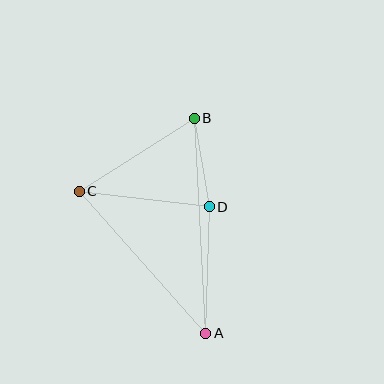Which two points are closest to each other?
Points B and D are closest to each other.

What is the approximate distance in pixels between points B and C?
The distance between B and C is approximately 136 pixels.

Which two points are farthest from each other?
Points A and B are farthest from each other.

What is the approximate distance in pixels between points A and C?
The distance between A and C is approximately 190 pixels.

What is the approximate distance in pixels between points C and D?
The distance between C and D is approximately 131 pixels.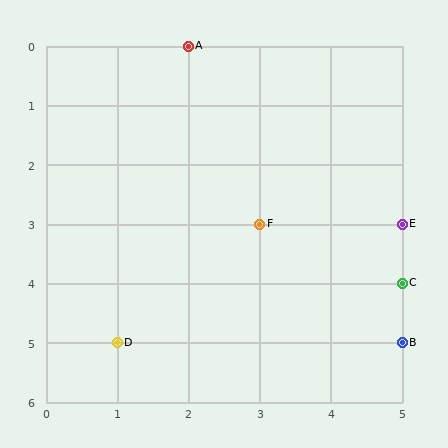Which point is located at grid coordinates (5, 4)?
Point C is at (5, 4).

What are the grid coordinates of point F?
Point F is at grid coordinates (3, 3).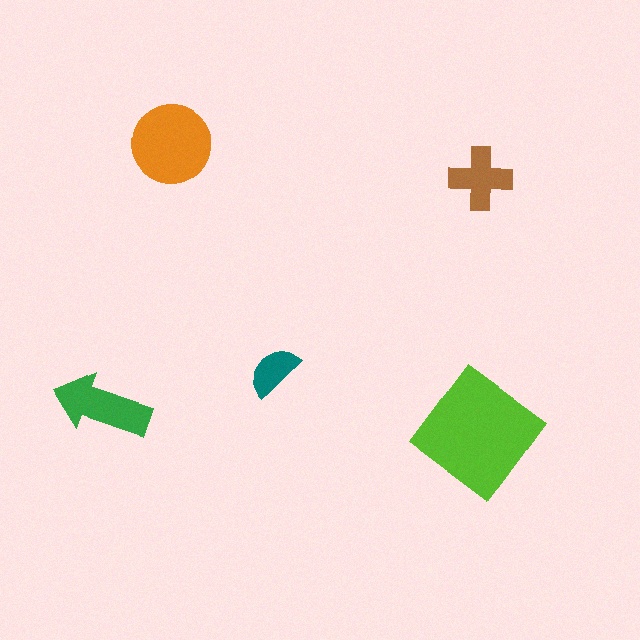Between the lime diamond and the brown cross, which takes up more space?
The lime diamond.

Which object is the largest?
The lime diamond.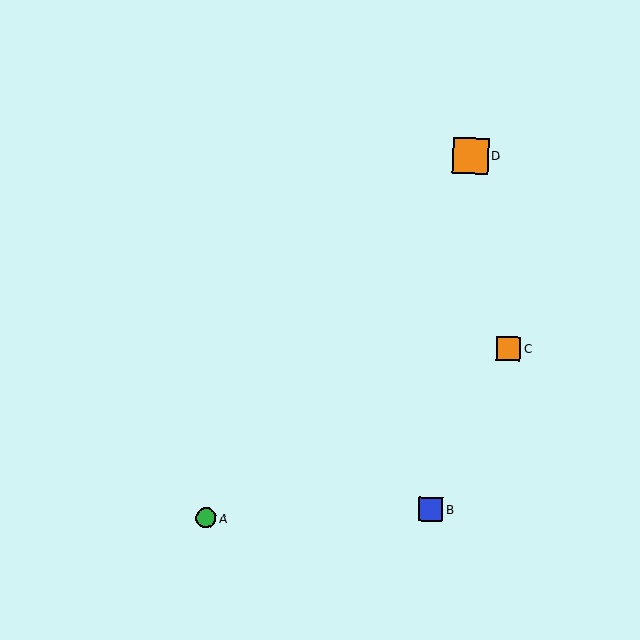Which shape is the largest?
The orange square (labeled D) is the largest.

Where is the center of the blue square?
The center of the blue square is at (431, 509).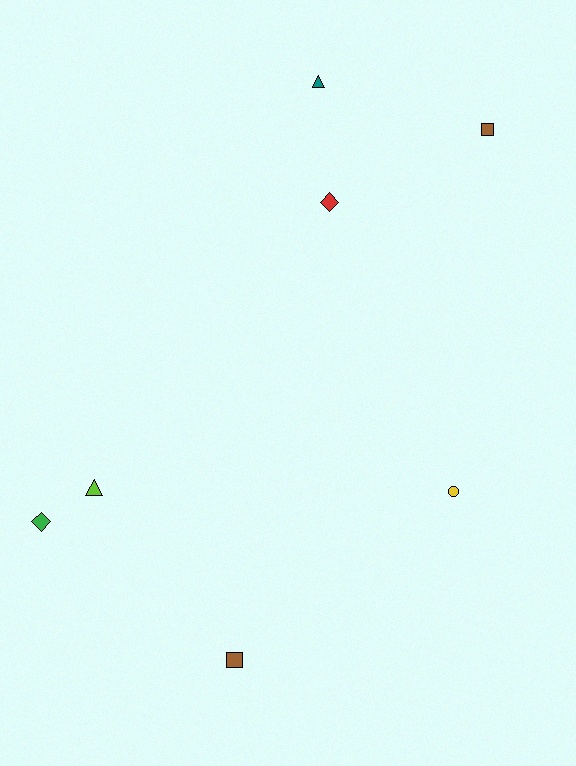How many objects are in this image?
There are 7 objects.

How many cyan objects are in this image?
There are no cyan objects.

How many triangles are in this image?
There are 2 triangles.